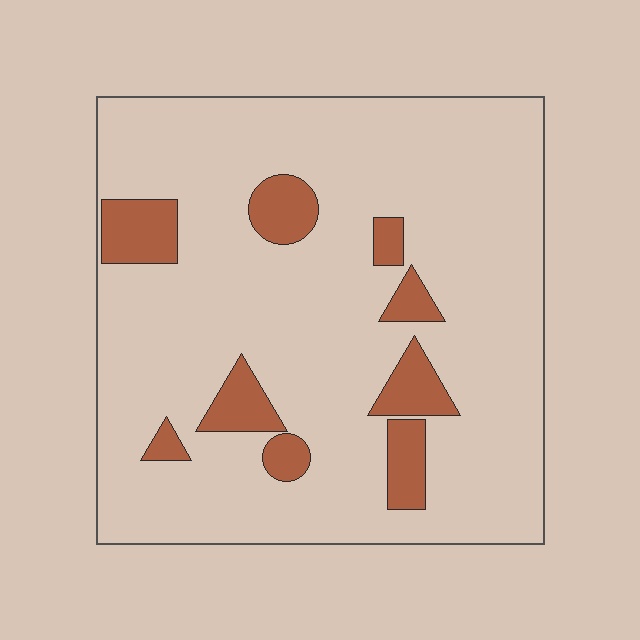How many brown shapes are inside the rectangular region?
9.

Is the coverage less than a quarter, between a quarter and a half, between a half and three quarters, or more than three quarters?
Less than a quarter.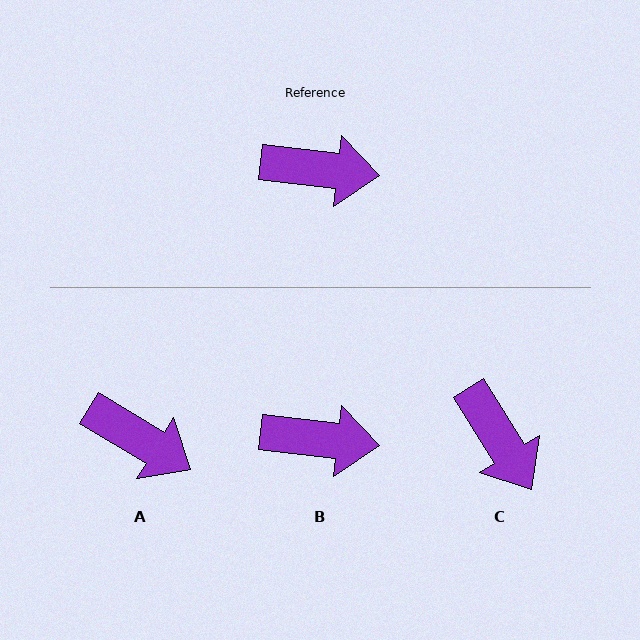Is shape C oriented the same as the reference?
No, it is off by about 51 degrees.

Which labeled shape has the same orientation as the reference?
B.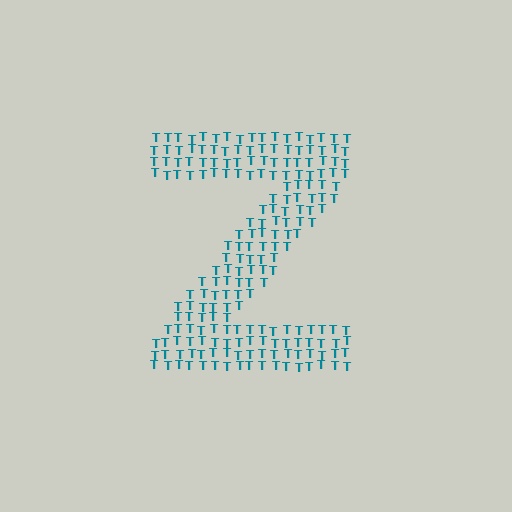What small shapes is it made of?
It is made of small letter T's.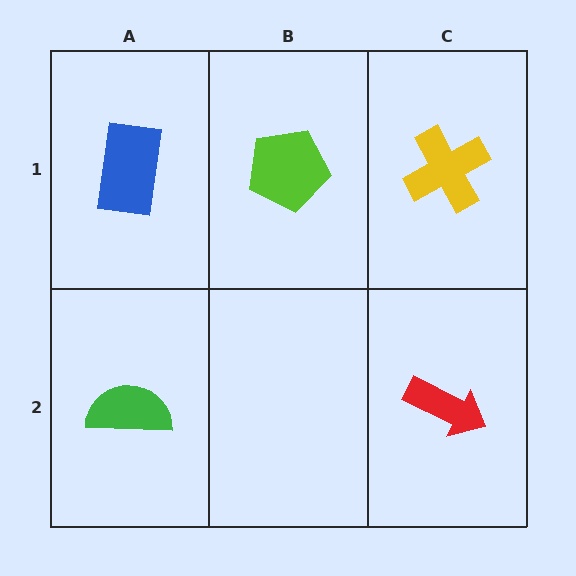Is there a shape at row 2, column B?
No, that cell is empty.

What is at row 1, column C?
A yellow cross.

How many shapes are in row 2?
2 shapes.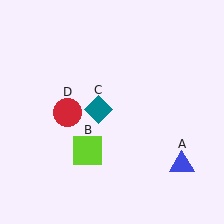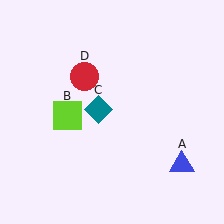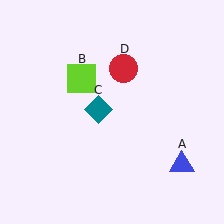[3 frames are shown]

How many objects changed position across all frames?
2 objects changed position: lime square (object B), red circle (object D).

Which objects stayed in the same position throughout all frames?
Blue triangle (object A) and teal diamond (object C) remained stationary.